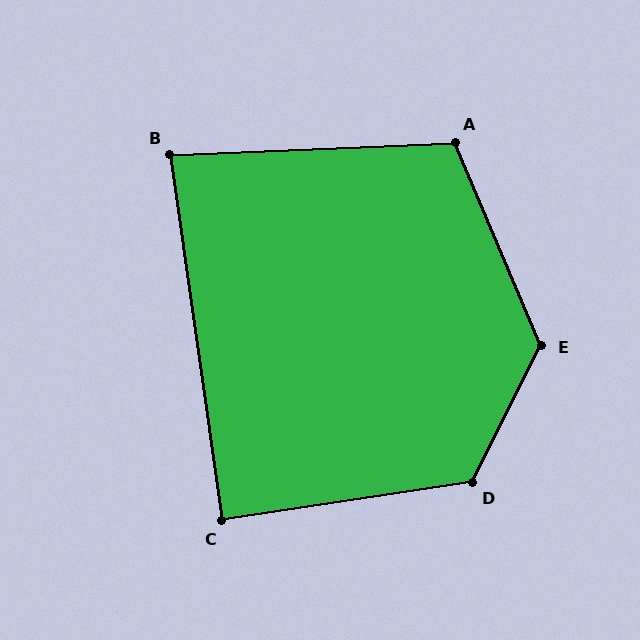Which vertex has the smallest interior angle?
B, at approximately 84 degrees.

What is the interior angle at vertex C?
Approximately 90 degrees (approximately right).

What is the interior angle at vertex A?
Approximately 111 degrees (obtuse).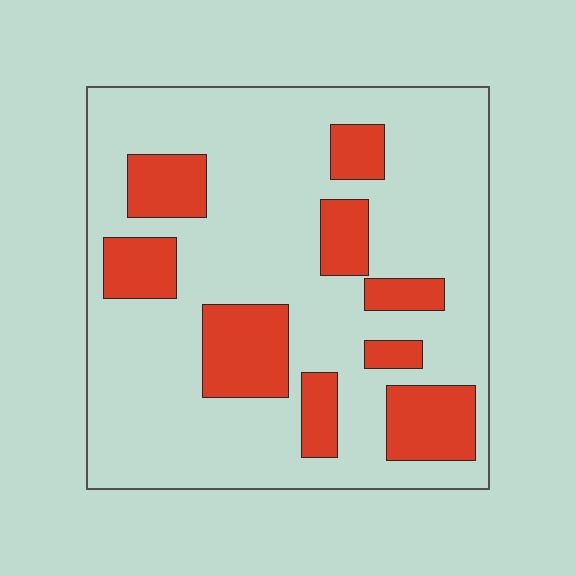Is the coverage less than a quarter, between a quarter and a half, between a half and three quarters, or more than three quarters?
Less than a quarter.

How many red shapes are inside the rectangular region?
9.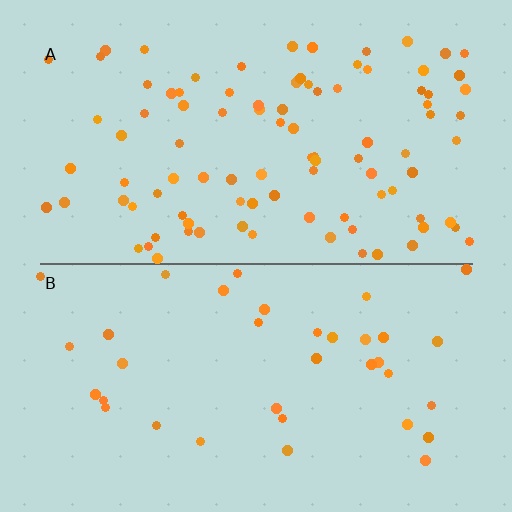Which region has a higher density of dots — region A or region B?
A (the top).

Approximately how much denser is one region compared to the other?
Approximately 2.6× — region A over region B.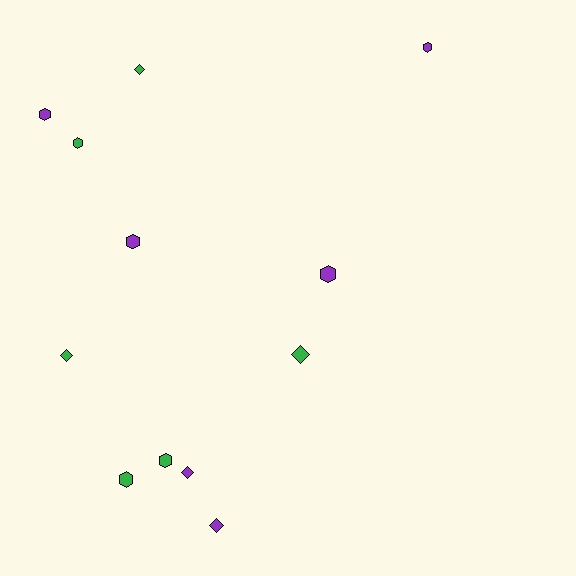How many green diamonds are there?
There are 3 green diamonds.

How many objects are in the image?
There are 12 objects.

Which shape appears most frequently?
Hexagon, with 7 objects.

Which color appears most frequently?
Purple, with 6 objects.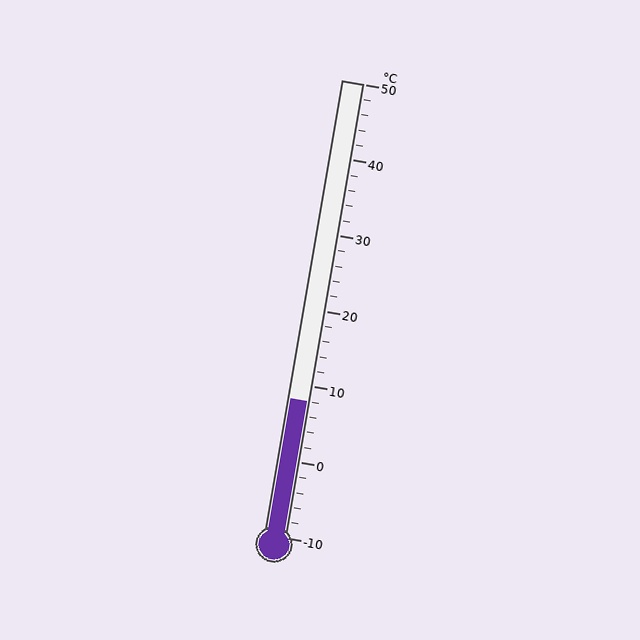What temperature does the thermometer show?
The thermometer shows approximately 8°C.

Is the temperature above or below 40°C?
The temperature is below 40°C.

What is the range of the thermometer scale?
The thermometer scale ranges from -10°C to 50°C.